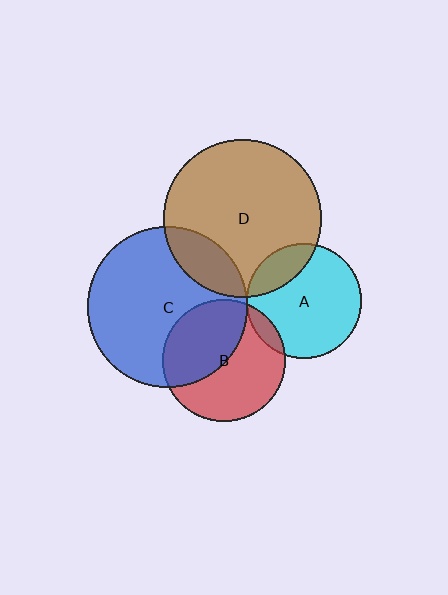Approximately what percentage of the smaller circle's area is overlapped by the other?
Approximately 20%.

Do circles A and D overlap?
Yes.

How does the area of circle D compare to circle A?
Approximately 1.9 times.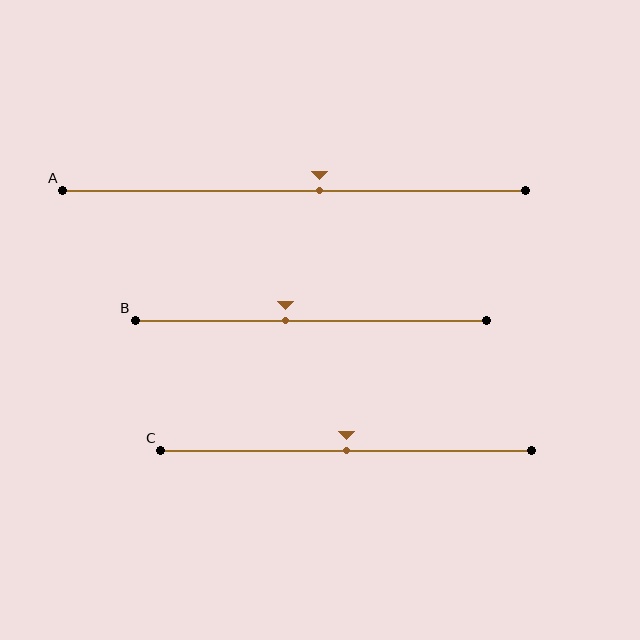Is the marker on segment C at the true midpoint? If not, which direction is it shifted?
Yes, the marker on segment C is at the true midpoint.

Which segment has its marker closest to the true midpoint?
Segment C has its marker closest to the true midpoint.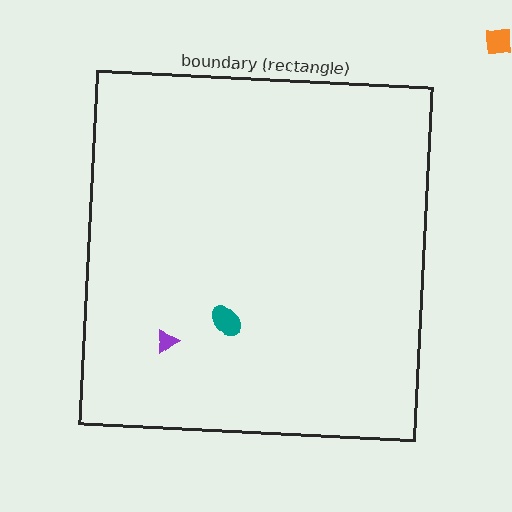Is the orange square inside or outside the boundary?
Outside.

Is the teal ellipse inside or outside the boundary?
Inside.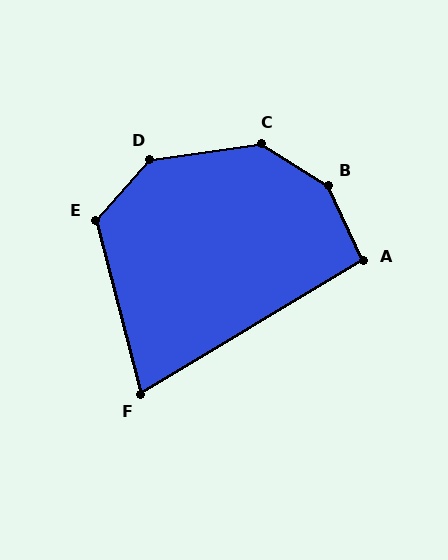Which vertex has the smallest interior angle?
F, at approximately 74 degrees.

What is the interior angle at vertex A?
Approximately 96 degrees (obtuse).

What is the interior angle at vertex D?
Approximately 140 degrees (obtuse).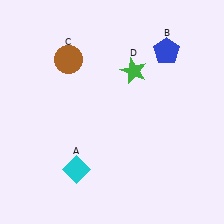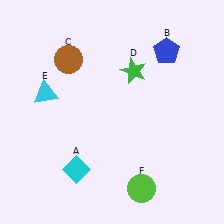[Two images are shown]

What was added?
A cyan triangle (E), a lime circle (F) were added in Image 2.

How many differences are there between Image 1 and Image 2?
There are 2 differences between the two images.